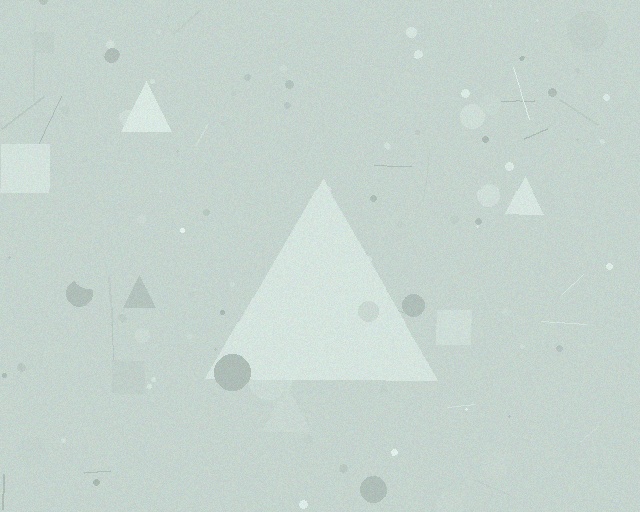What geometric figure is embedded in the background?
A triangle is embedded in the background.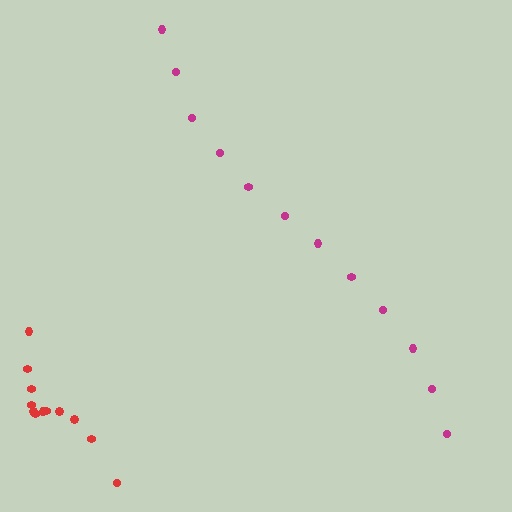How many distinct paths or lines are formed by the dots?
There are 2 distinct paths.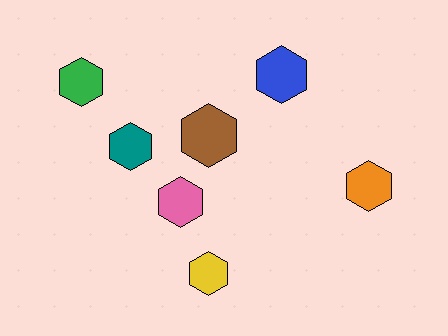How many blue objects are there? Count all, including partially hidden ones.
There is 1 blue object.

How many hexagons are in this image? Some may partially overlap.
There are 7 hexagons.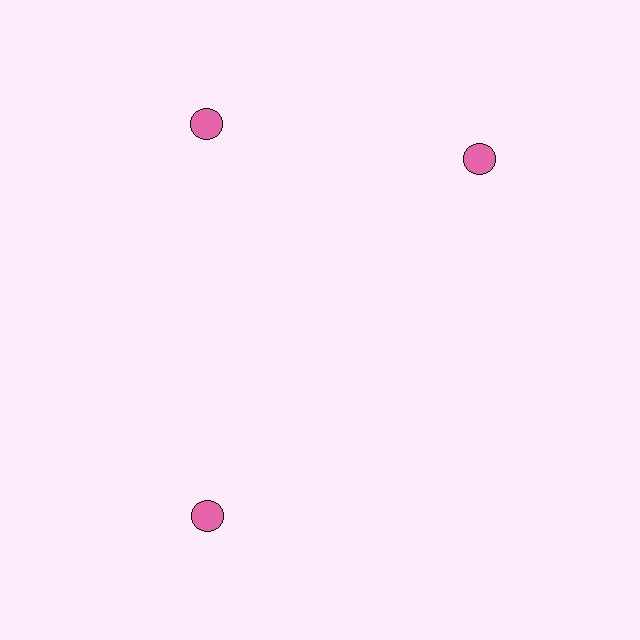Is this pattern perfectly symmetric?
No. The 3 pink circles are arranged in a ring, but one element near the 3 o'clock position is rotated out of alignment along the ring, breaking the 3-fold rotational symmetry.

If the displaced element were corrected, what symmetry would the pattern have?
It would have 3-fold rotational symmetry — the pattern would map onto itself every 120 degrees.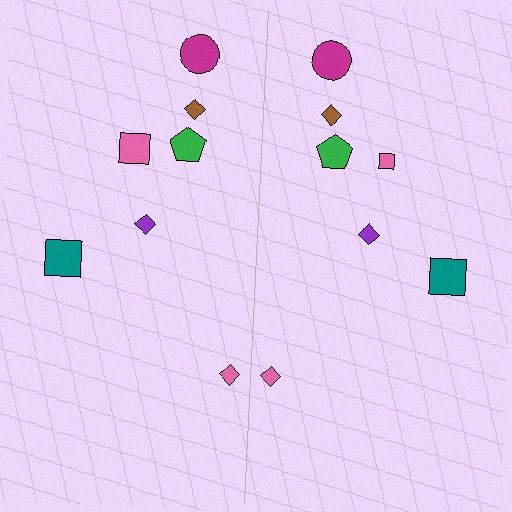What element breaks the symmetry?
The pink square on the right side has a different size than its mirror counterpart.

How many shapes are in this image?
There are 14 shapes in this image.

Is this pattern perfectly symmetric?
No, the pattern is not perfectly symmetric. The pink square on the right side has a different size than its mirror counterpart.